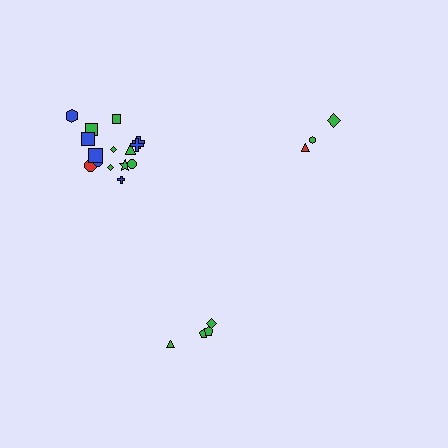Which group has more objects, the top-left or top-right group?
The top-left group.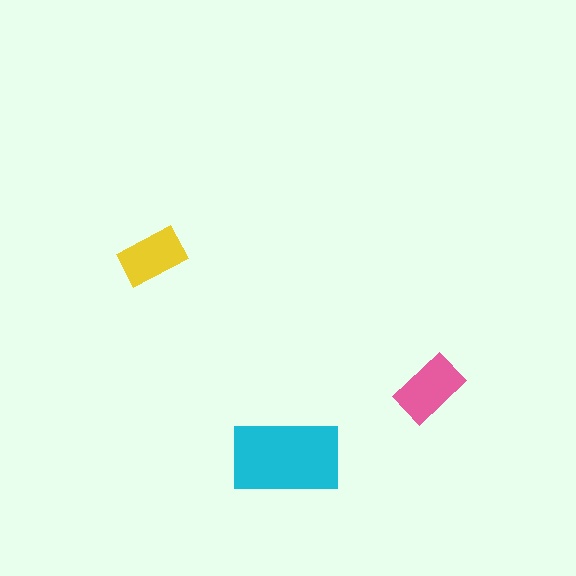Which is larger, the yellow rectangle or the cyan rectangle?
The cyan one.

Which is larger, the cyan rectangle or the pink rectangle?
The cyan one.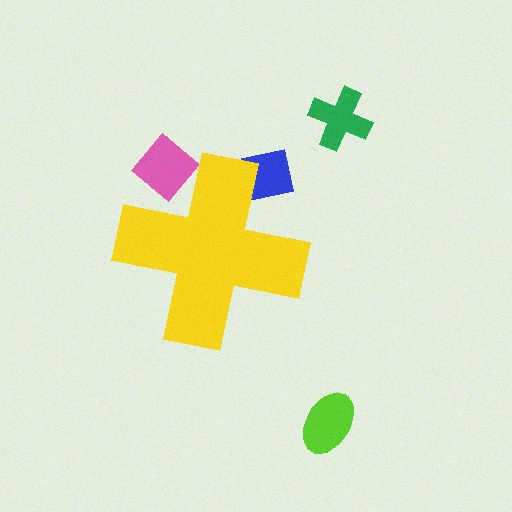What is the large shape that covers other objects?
A yellow cross.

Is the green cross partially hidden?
No, the green cross is fully visible.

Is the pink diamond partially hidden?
Yes, the pink diamond is partially hidden behind the yellow cross.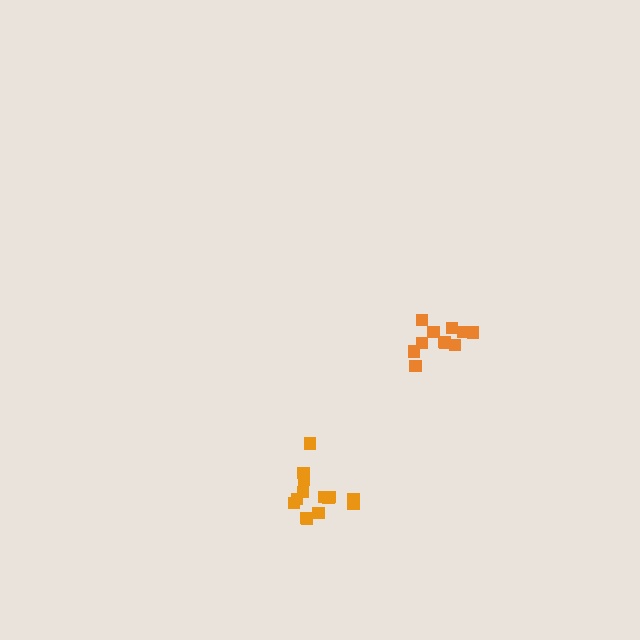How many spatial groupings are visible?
There are 2 spatial groupings.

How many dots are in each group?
Group 1: 11 dots, Group 2: 14 dots (25 total).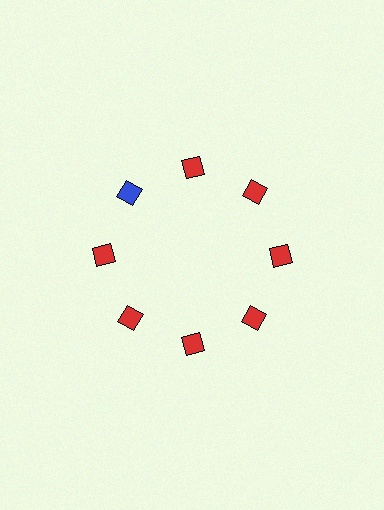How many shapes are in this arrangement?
There are 8 shapes arranged in a ring pattern.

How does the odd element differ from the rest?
It has a different color: blue instead of red.